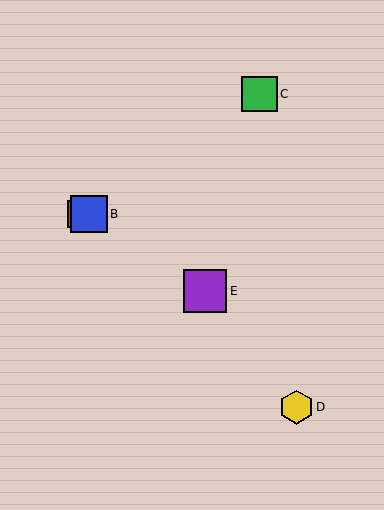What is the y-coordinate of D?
Object D is at y≈407.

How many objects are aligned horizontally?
2 objects (A, B) are aligned horizontally.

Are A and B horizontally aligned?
Yes, both are at y≈214.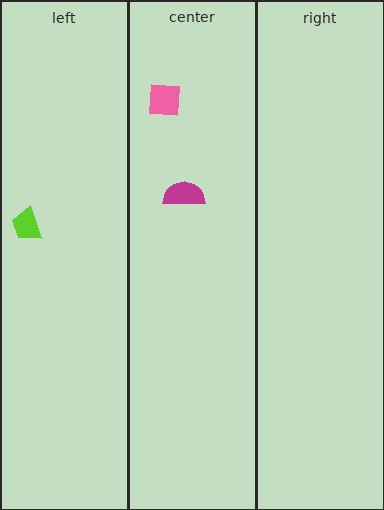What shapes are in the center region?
The magenta semicircle, the pink square.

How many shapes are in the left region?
1.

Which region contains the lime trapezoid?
The left region.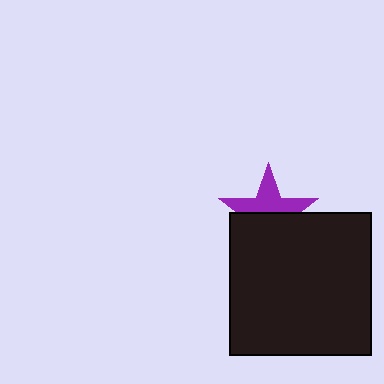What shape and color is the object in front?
The object in front is a black square.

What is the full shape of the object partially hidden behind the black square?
The partially hidden object is a purple star.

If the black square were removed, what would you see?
You would see the complete purple star.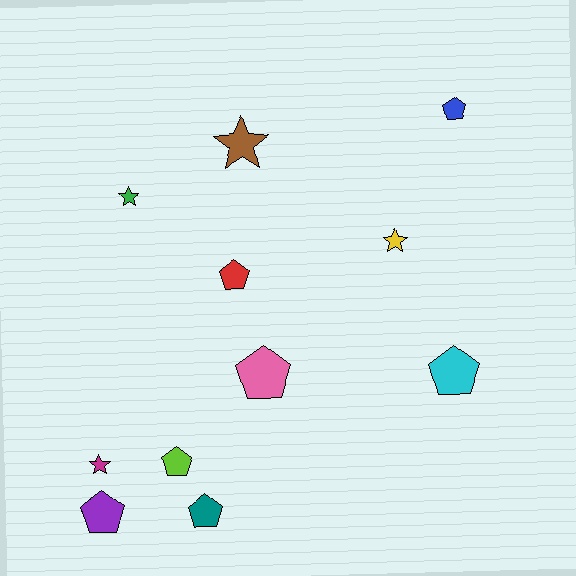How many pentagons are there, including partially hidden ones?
There are 7 pentagons.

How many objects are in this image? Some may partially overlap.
There are 11 objects.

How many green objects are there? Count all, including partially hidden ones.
There is 1 green object.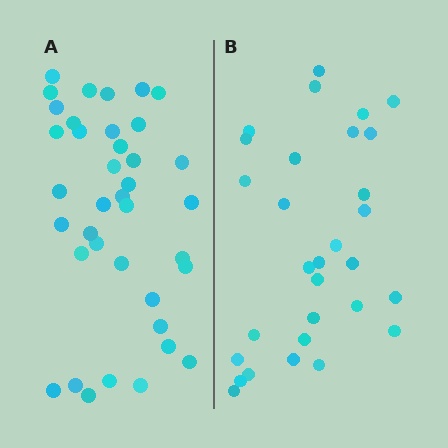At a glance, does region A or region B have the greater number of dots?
Region A (the left region) has more dots.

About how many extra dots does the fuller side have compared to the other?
Region A has roughly 8 or so more dots than region B.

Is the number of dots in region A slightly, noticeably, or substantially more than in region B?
Region A has noticeably more, but not dramatically so. The ratio is roughly 1.3 to 1.